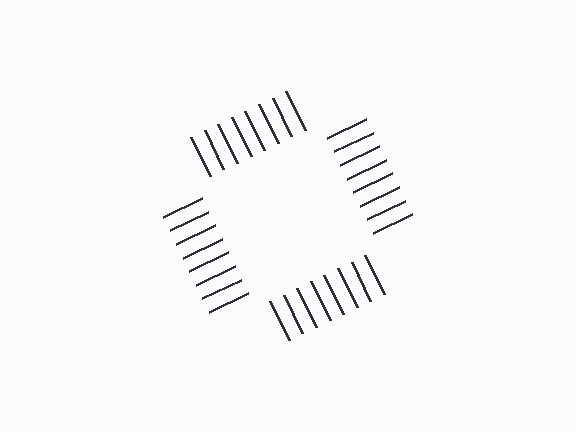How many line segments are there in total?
32 — 8 along each of the 4 edges.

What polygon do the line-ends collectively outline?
An illusory square — the line segments terminate on its edges but no continuous stroke is drawn.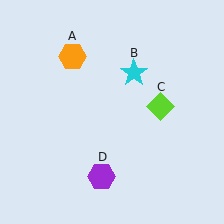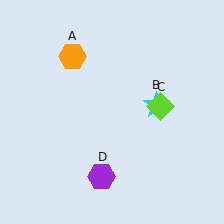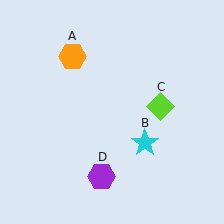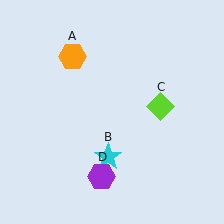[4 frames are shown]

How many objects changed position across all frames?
1 object changed position: cyan star (object B).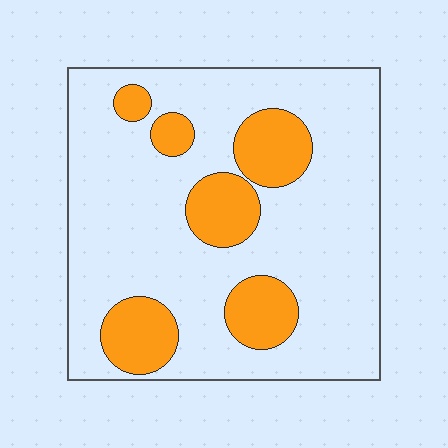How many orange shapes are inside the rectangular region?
6.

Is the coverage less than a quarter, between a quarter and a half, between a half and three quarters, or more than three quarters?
Less than a quarter.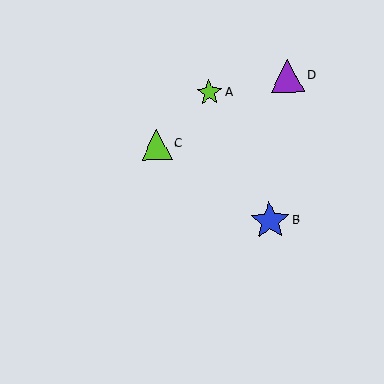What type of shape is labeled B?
Shape B is a blue star.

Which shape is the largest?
The blue star (labeled B) is the largest.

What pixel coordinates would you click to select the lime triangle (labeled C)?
Click at (157, 145) to select the lime triangle C.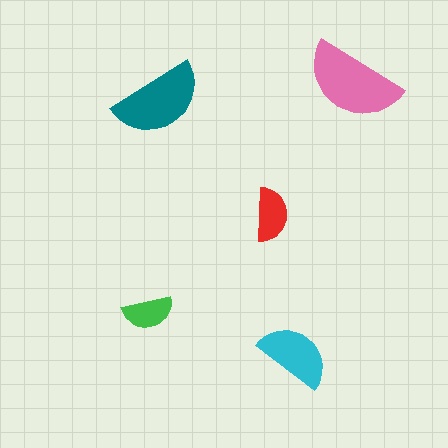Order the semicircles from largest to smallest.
the pink one, the teal one, the cyan one, the red one, the green one.